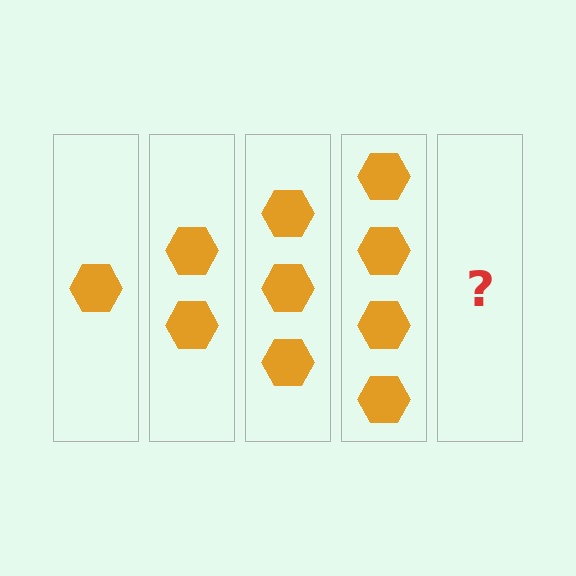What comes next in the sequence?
The next element should be 5 hexagons.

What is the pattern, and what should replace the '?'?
The pattern is that each step adds one more hexagon. The '?' should be 5 hexagons.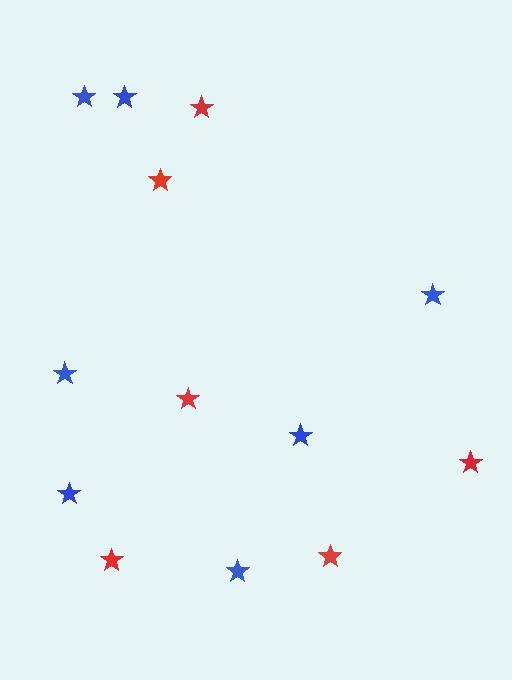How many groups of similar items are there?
There are 2 groups: one group of red stars (6) and one group of blue stars (7).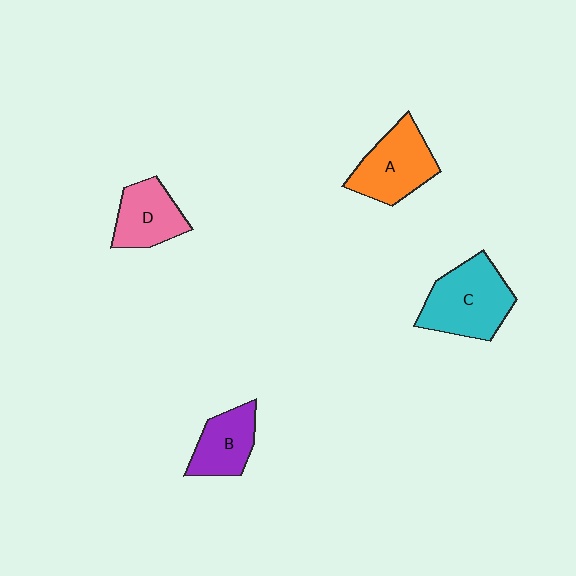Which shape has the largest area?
Shape C (cyan).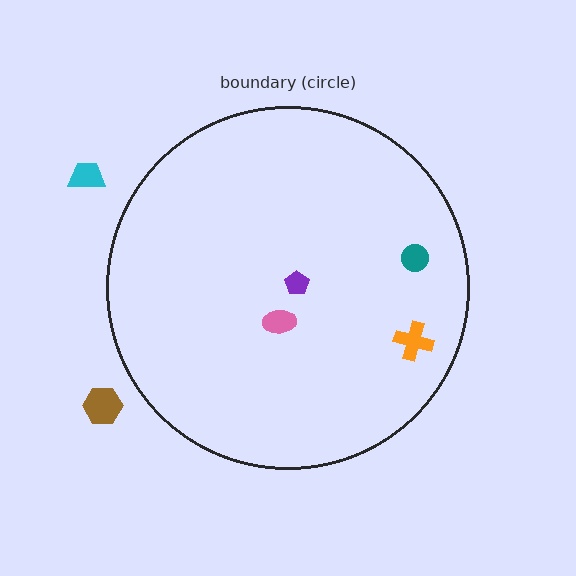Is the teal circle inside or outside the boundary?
Inside.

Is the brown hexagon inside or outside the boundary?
Outside.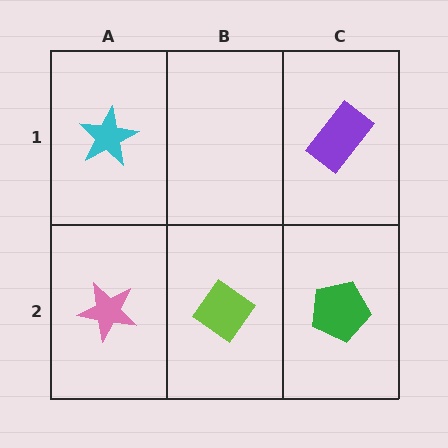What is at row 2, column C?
A green pentagon.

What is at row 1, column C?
A purple rectangle.